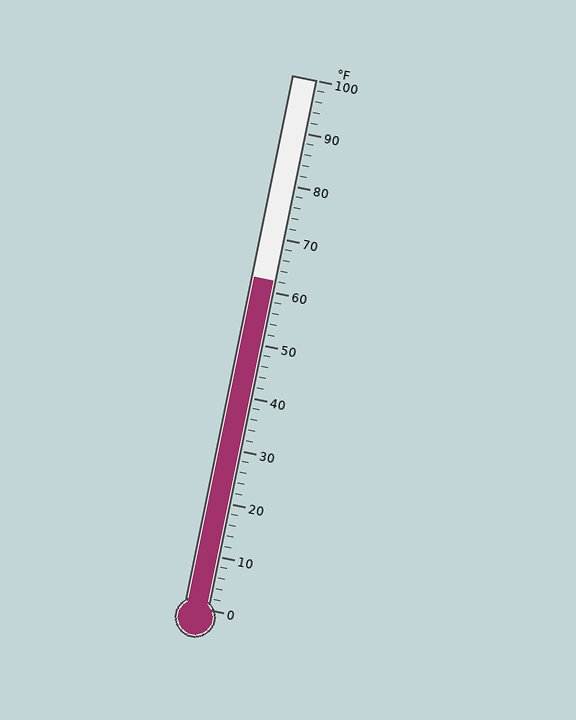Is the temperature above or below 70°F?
The temperature is below 70°F.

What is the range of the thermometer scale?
The thermometer scale ranges from 0°F to 100°F.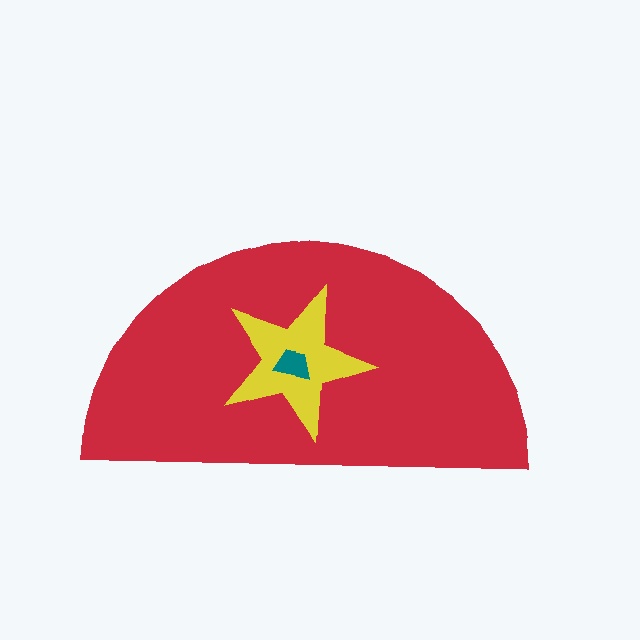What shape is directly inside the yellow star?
The teal trapezoid.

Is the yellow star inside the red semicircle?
Yes.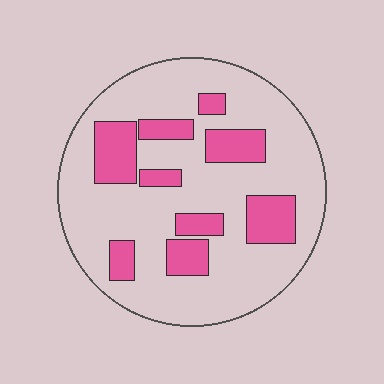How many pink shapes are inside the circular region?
9.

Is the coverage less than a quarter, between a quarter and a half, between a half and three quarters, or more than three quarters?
Less than a quarter.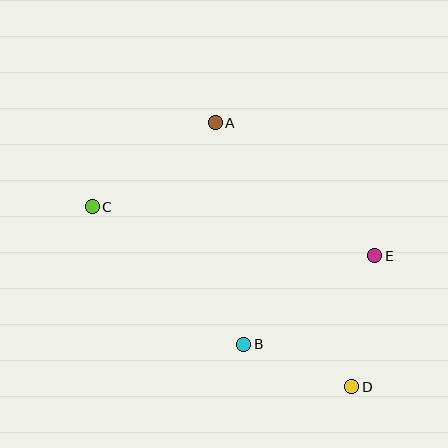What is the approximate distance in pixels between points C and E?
The distance between C and E is approximately 287 pixels.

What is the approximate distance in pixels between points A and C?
The distance between A and C is approximately 149 pixels.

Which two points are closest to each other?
Points B and D are closest to each other.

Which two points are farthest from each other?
Points C and D are farthest from each other.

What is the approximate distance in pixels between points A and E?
The distance between A and E is approximately 208 pixels.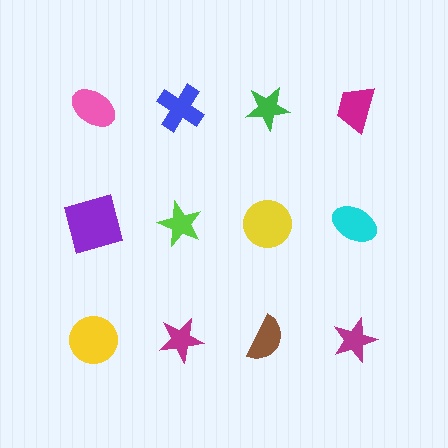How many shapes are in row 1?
4 shapes.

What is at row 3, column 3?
A brown semicircle.